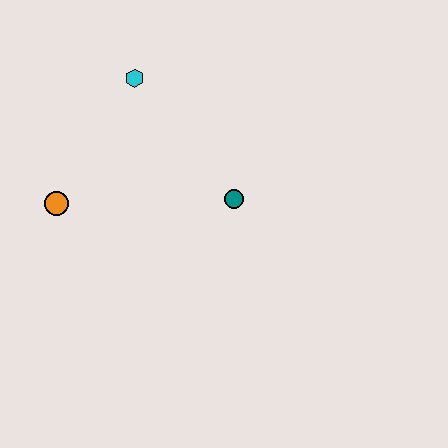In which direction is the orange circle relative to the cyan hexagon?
The orange circle is below the cyan hexagon.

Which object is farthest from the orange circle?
The teal circle is farthest from the orange circle.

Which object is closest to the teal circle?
The cyan hexagon is closest to the teal circle.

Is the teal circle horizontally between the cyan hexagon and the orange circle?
No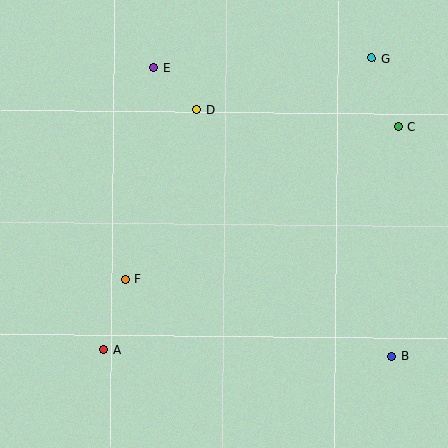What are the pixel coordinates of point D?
Point D is at (197, 109).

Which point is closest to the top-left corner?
Point E is closest to the top-left corner.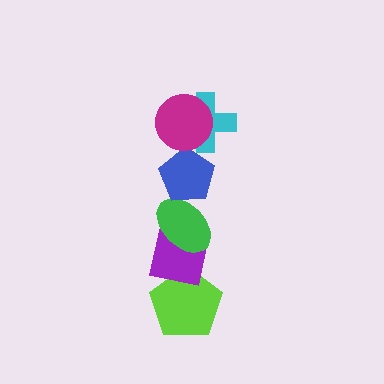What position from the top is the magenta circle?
The magenta circle is 1st from the top.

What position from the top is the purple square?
The purple square is 5th from the top.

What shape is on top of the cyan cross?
The magenta circle is on top of the cyan cross.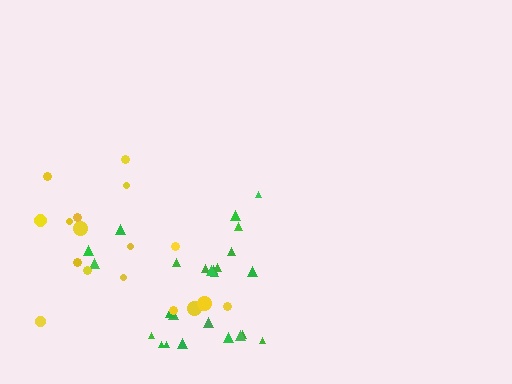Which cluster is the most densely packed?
Green.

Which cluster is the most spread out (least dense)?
Yellow.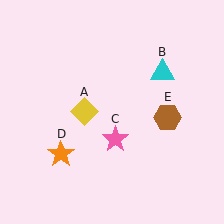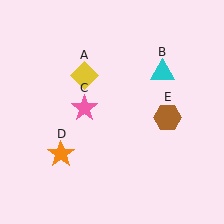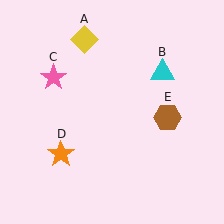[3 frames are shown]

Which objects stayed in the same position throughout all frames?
Cyan triangle (object B) and orange star (object D) and brown hexagon (object E) remained stationary.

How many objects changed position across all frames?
2 objects changed position: yellow diamond (object A), pink star (object C).